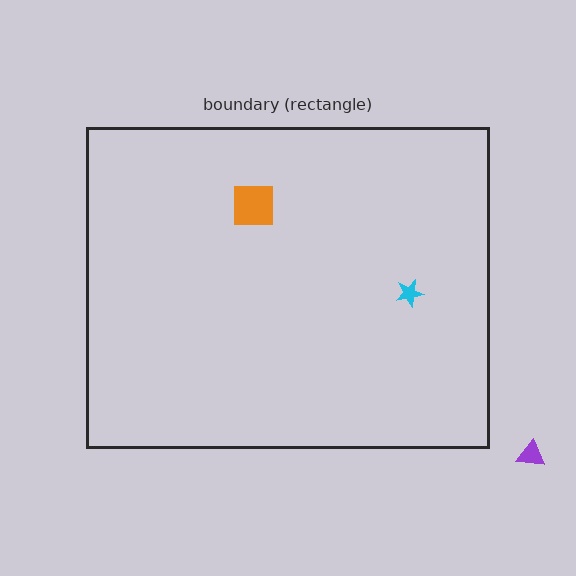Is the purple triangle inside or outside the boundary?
Outside.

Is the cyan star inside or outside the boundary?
Inside.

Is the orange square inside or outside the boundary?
Inside.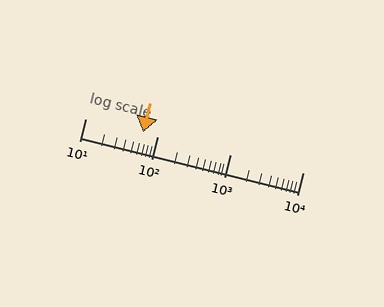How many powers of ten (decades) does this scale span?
The scale spans 3 decades, from 10 to 10000.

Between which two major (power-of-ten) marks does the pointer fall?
The pointer is between 10 and 100.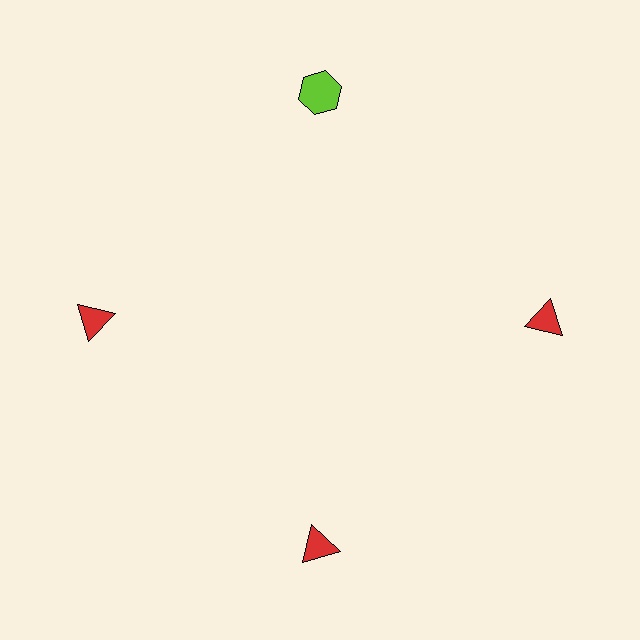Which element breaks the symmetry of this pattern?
The lime hexagon at roughly the 12 o'clock position breaks the symmetry. All other shapes are red triangles.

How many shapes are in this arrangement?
There are 4 shapes arranged in a ring pattern.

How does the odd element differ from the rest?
It differs in both color (lime instead of red) and shape (hexagon instead of triangle).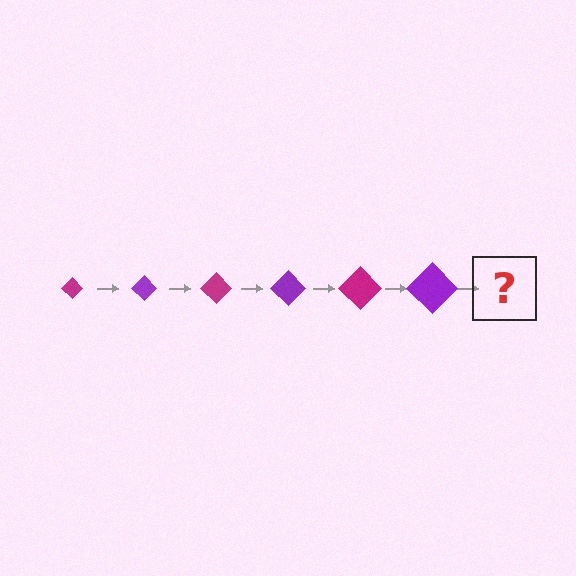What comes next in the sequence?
The next element should be a magenta diamond, larger than the previous one.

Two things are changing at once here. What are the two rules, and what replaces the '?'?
The two rules are that the diamond grows larger each step and the color cycles through magenta and purple. The '?' should be a magenta diamond, larger than the previous one.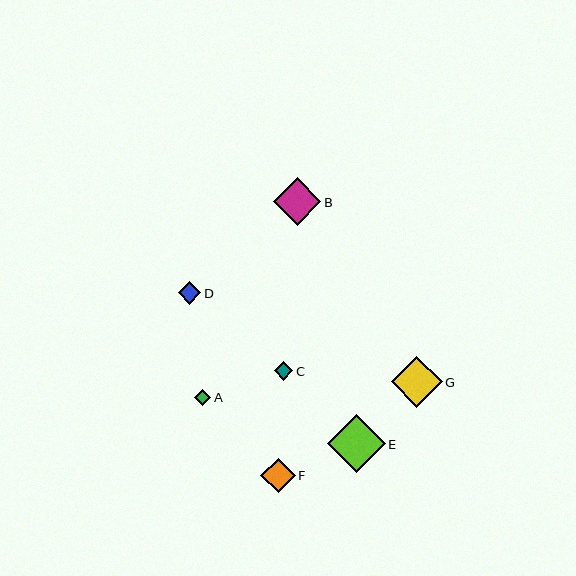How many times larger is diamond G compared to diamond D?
Diamond G is approximately 2.2 times the size of diamond D.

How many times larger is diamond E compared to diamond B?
Diamond E is approximately 1.2 times the size of diamond B.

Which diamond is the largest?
Diamond E is the largest with a size of approximately 58 pixels.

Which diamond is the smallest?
Diamond A is the smallest with a size of approximately 17 pixels.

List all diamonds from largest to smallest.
From largest to smallest: E, G, B, F, D, C, A.